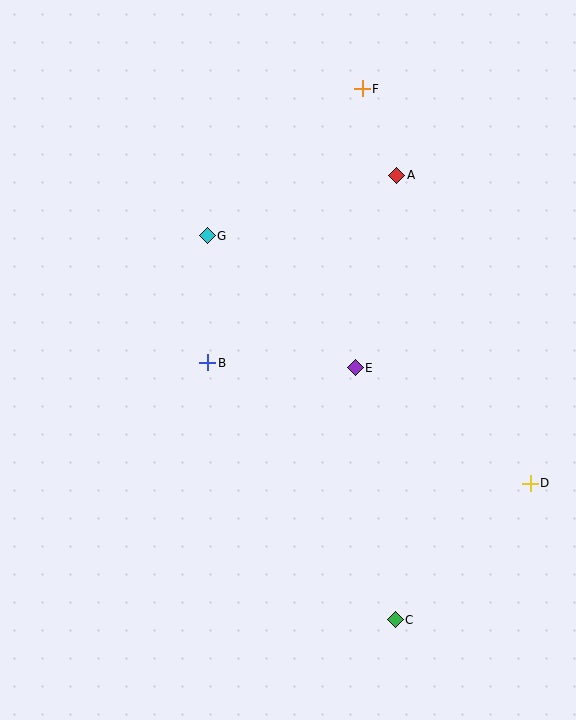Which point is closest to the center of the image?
Point E at (355, 368) is closest to the center.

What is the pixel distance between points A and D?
The distance between A and D is 336 pixels.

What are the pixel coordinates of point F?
Point F is at (362, 89).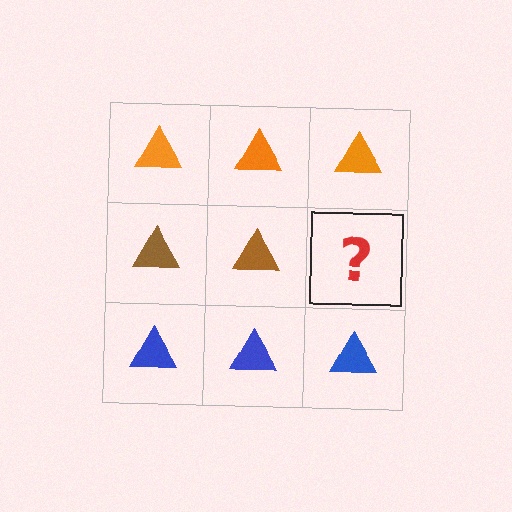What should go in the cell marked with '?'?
The missing cell should contain a brown triangle.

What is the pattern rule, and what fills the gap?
The rule is that each row has a consistent color. The gap should be filled with a brown triangle.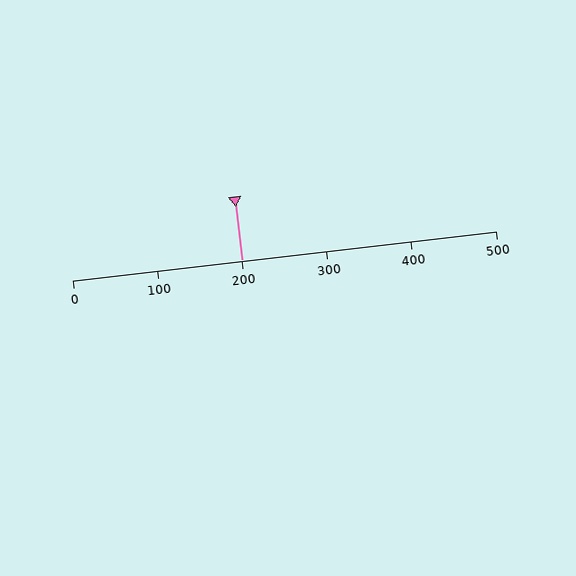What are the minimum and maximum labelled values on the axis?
The axis runs from 0 to 500.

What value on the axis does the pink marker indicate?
The marker indicates approximately 200.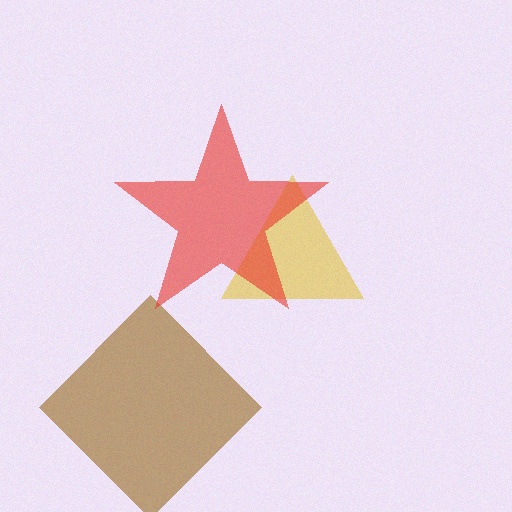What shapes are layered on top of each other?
The layered shapes are: a brown diamond, a yellow triangle, a red star.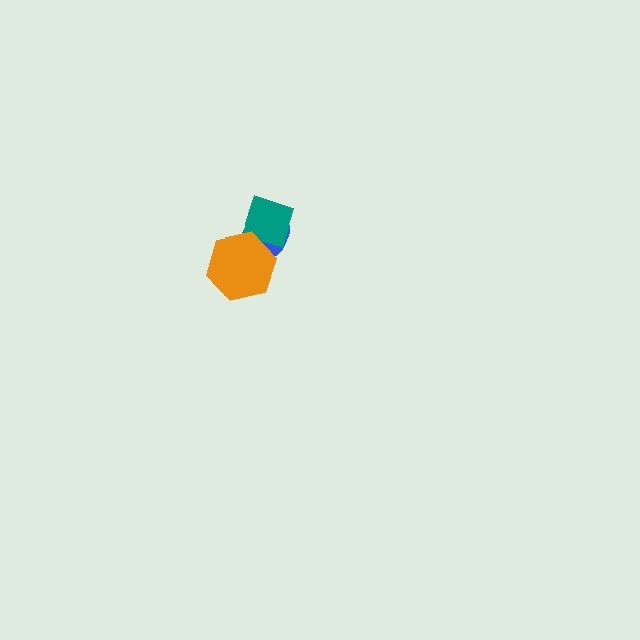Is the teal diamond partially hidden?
Yes, it is partially covered by another shape.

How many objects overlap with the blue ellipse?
2 objects overlap with the blue ellipse.